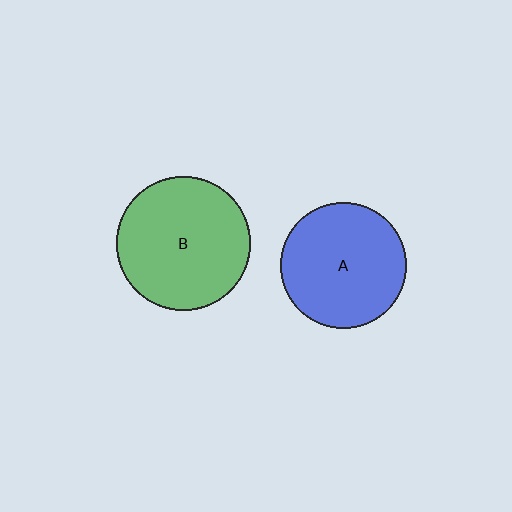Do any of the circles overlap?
No, none of the circles overlap.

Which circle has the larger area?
Circle B (green).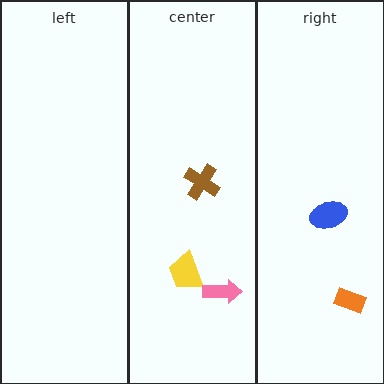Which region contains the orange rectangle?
The right region.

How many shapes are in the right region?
2.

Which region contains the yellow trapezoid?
The center region.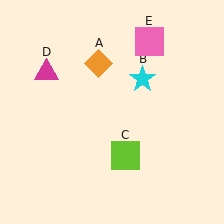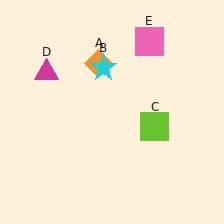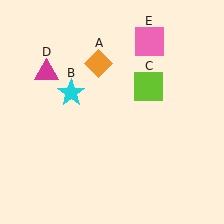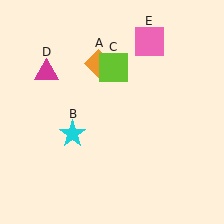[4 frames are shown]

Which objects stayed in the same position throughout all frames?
Orange diamond (object A) and magenta triangle (object D) and pink square (object E) remained stationary.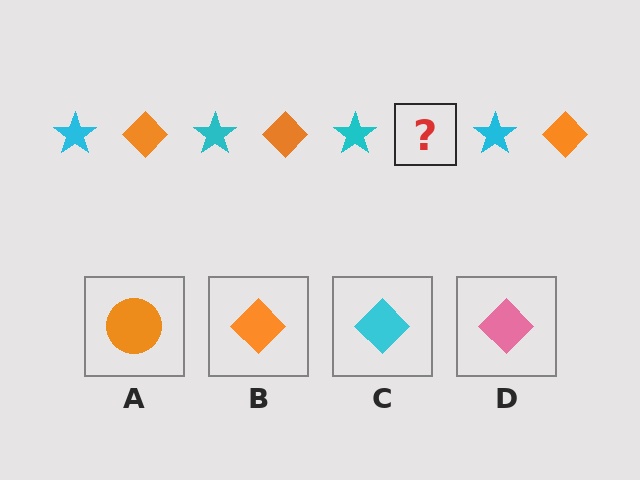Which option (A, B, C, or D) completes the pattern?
B.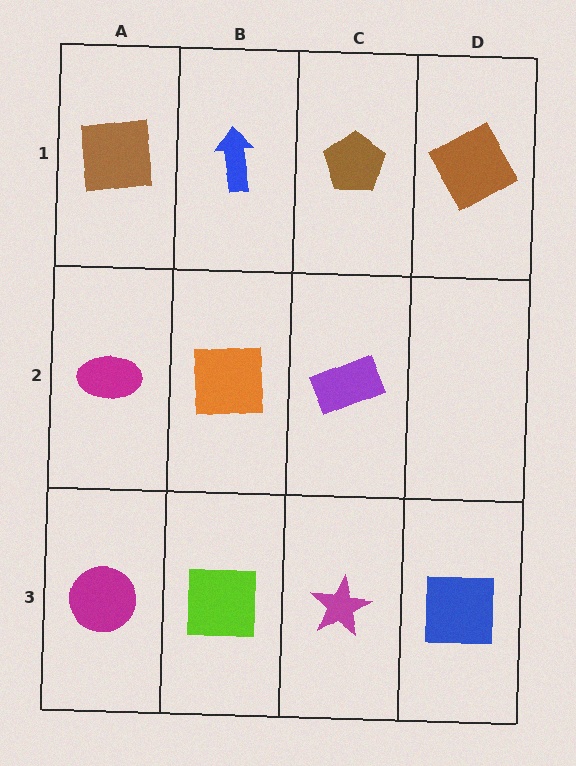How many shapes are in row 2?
3 shapes.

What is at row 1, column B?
A blue arrow.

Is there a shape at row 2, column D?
No, that cell is empty.